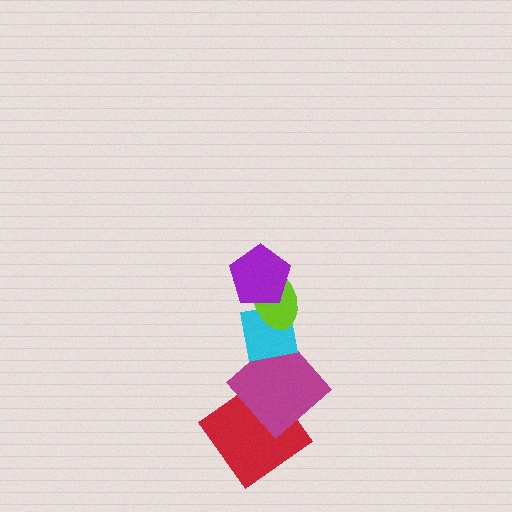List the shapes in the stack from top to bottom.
From top to bottom: the purple pentagon, the lime ellipse, the cyan square, the magenta diamond, the red diamond.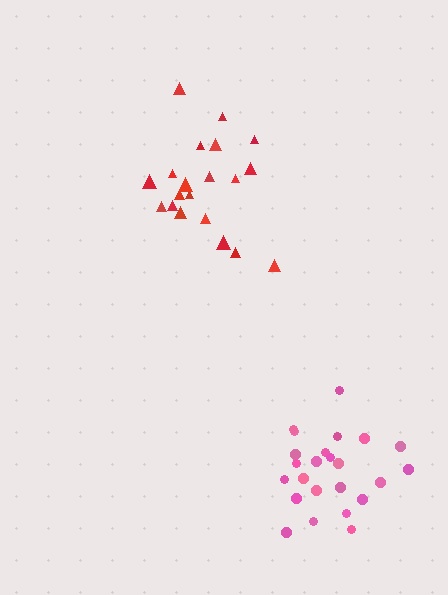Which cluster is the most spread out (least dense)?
Red.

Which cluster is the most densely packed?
Pink.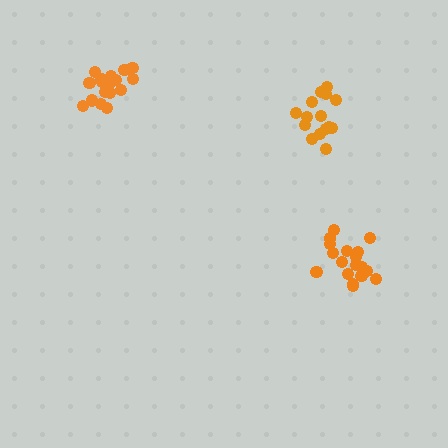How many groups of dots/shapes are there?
There are 3 groups.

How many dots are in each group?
Group 1: 19 dots, Group 2: 18 dots, Group 3: 15 dots (52 total).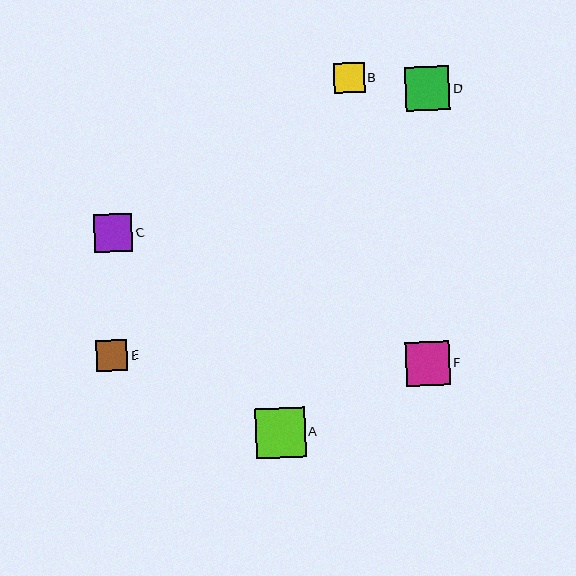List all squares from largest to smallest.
From largest to smallest: A, F, D, C, E, B.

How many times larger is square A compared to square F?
Square A is approximately 1.1 times the size of square F.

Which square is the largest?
Square A is the largest with a size of approximately 50 pixels.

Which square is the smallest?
Square B is the smallest with a size of approximately 30 pixels.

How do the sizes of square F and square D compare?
Square F and square D are approximately the same size.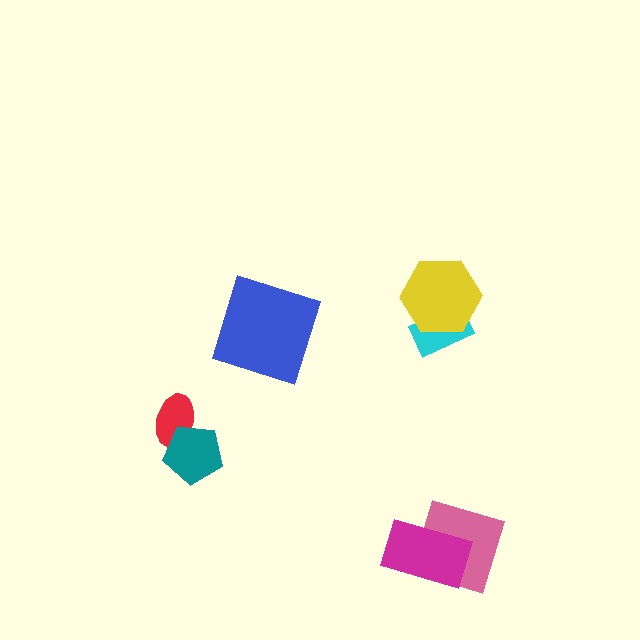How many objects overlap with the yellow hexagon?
1 object overlaps with the yellow hexagon.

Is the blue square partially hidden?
No, no other shape covers it.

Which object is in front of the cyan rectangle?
The yellow hexagon is in front of the cyan rectangle.